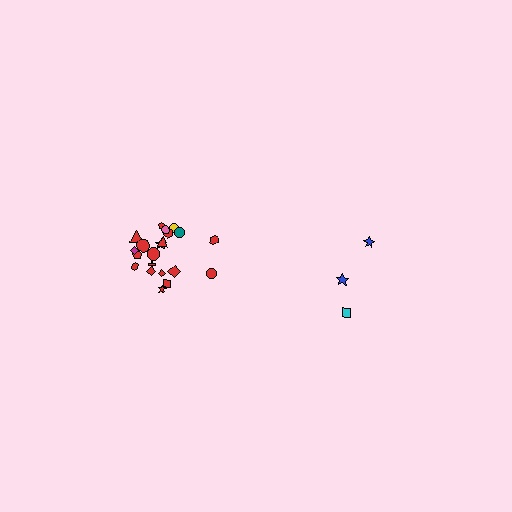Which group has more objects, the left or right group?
The left group.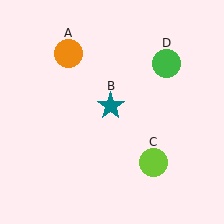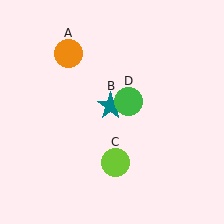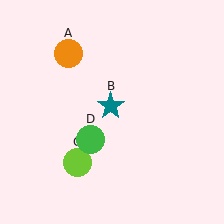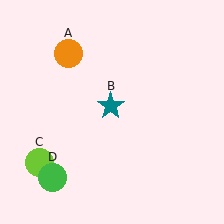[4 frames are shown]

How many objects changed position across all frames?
2 objects changed position: lime circle (object C), green circle (object D).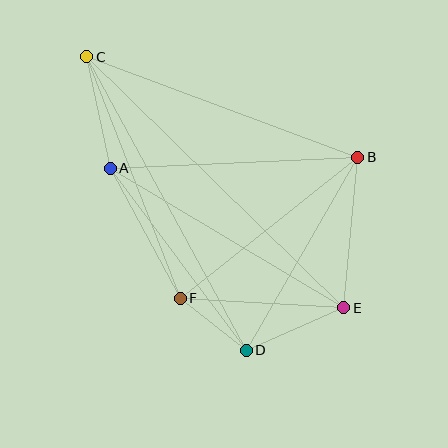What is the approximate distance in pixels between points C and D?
The distance between C and D is approximately 334 pixels.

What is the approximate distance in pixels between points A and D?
The distance between A and D is approximately 227 pixels.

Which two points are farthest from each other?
Points C and E are farthest from each other.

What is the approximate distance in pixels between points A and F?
The distance between A and F is approximately 148 pixels.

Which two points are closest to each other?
Points D and F are closest to each other.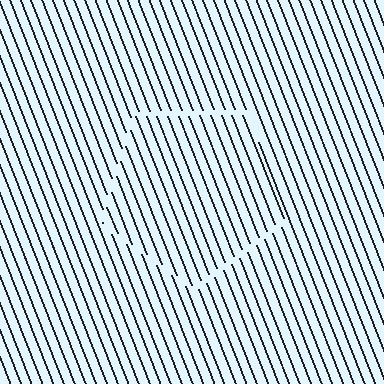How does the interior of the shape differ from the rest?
The interior of the shape contains the same grating, shifted by half a period — the contour is defined by the phase discontinuity where line-ends from the inner and outer gratings abut.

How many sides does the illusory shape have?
5 sides — the line-ends trace a pentagon.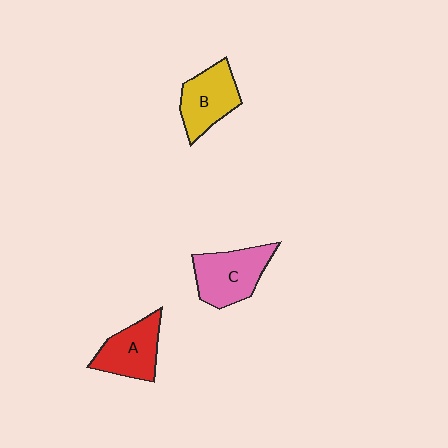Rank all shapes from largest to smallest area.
From largest to smallest: C (pink), B (yellow), A (red).